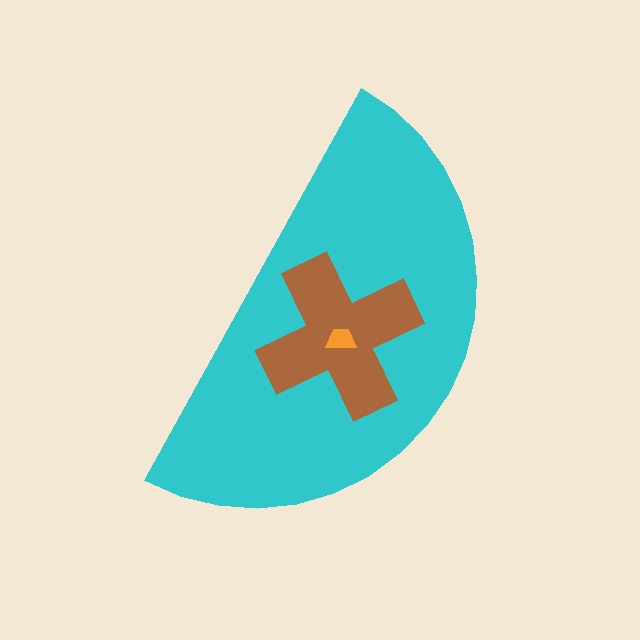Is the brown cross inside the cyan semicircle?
Yes.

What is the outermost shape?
The cyan semicircle.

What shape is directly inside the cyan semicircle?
The brown cross.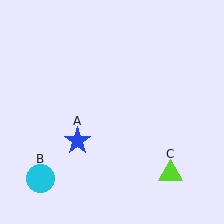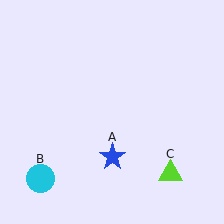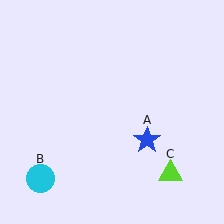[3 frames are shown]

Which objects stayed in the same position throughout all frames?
Cyan circle (object B) and lime triangle (object C) remained stationary.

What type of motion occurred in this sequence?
The blue star (object A) rotated counterclockwise around the center of the scene.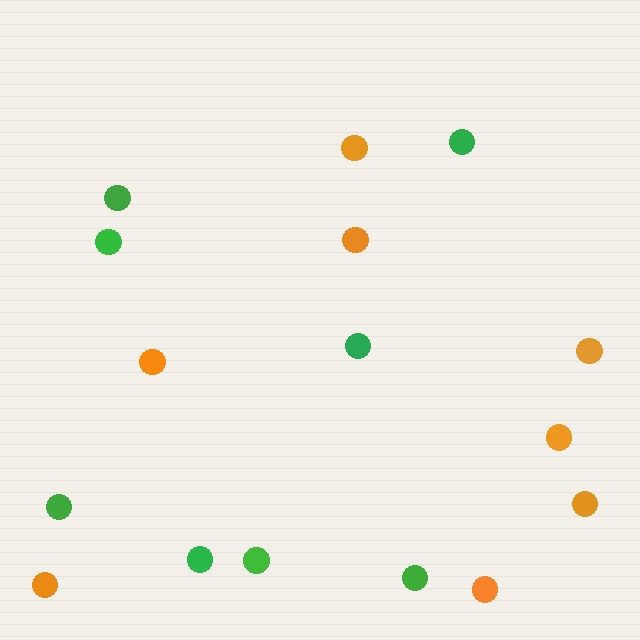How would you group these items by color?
There are 2 groups: one group of orange circles (8) and one group of green circles (8).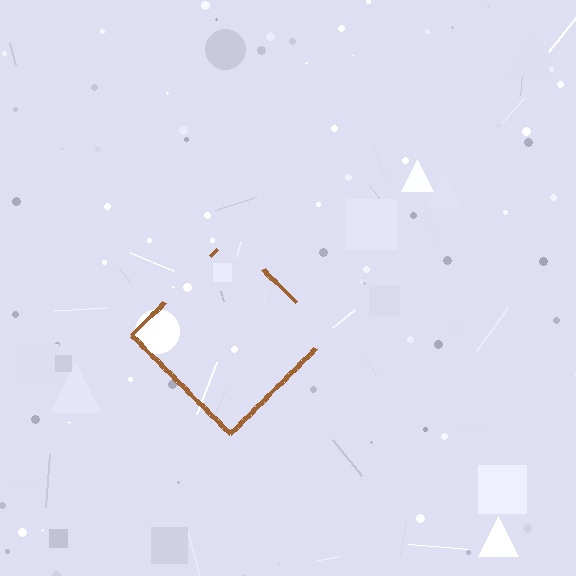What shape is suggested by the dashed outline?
The dashed outline suggests a diamond.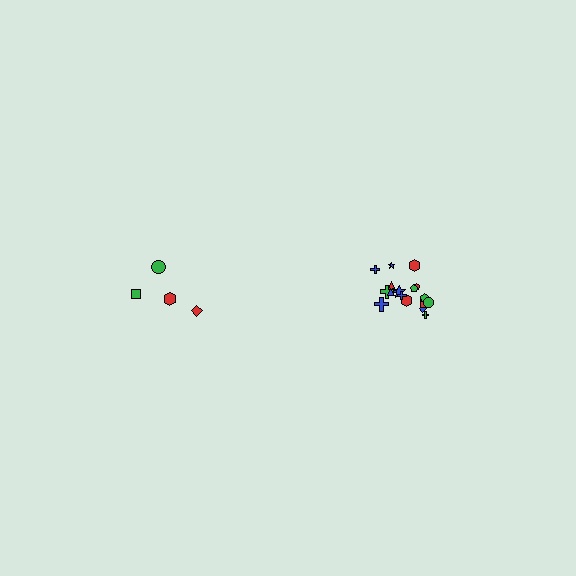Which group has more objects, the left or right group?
The right group.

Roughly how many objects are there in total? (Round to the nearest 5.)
Roughly 20 objects in total.